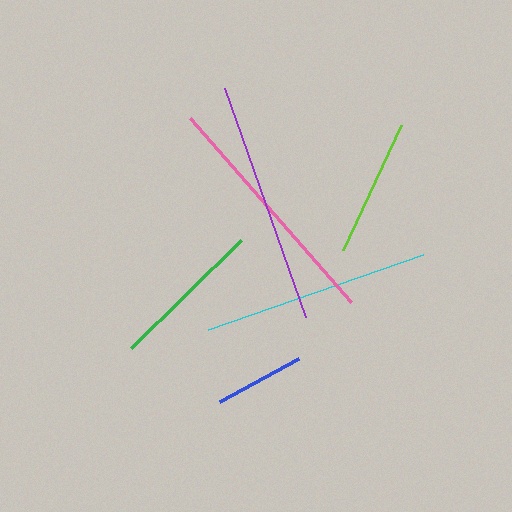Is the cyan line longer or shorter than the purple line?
The purple line is longer than the cyan line.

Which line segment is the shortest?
The blue line is the shortest at approximately 90 pixels.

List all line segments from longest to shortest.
From longest to shortest: pink, purple, cyan, green, lime, blue.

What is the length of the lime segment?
The lime segment is approximately 138 pixels long.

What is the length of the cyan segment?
The cyan segment is approximately 228 pixels long.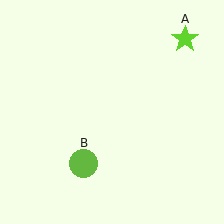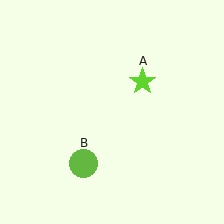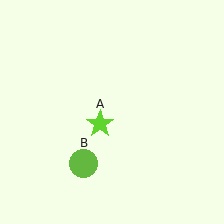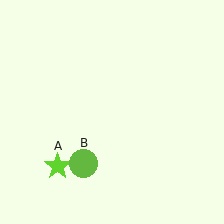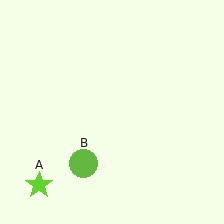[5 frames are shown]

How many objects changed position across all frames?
1 object changed position: lime star (object A).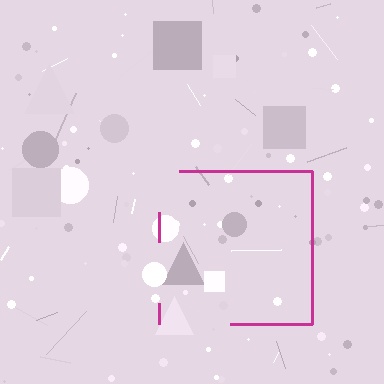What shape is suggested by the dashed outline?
The dashed outline suggests a square.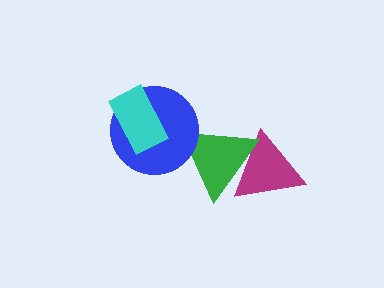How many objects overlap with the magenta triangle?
1 object overlaps with the magenta triangle.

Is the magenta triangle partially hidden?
Yes, it is partially covered by another shape.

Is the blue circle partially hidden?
Yes, it is partially covered by another shape.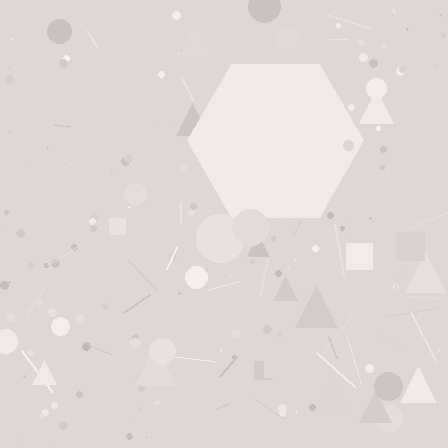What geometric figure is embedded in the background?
A hexagon is embedded in the background.